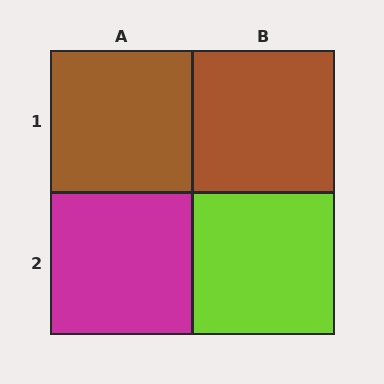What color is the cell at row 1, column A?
Brown.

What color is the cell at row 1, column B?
Brown.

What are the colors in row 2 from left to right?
Magenta, lime.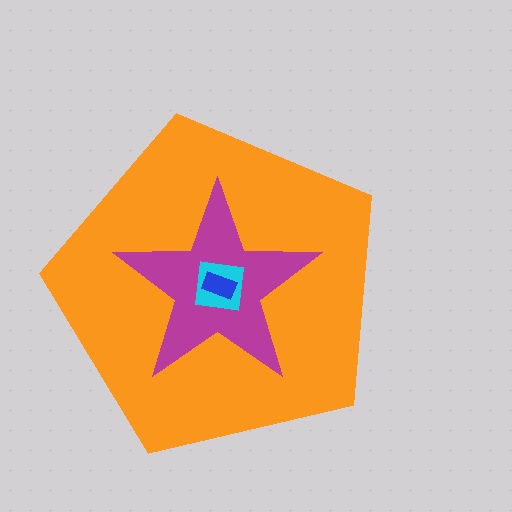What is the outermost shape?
The orange pentagon.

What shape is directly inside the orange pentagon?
The magenta star.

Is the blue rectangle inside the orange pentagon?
Yes.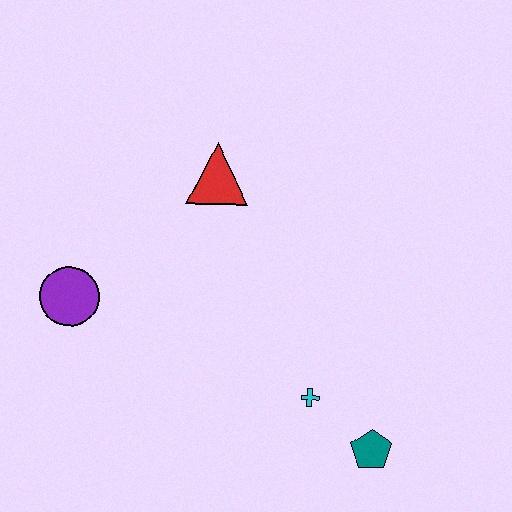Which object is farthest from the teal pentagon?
The purple circle is farthest from the teal pentagon.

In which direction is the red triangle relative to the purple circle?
The red triangle is to the right of the purple circle.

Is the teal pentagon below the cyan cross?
Yes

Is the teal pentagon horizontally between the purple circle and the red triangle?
No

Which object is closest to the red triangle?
The purple circle is closest to the red triangle.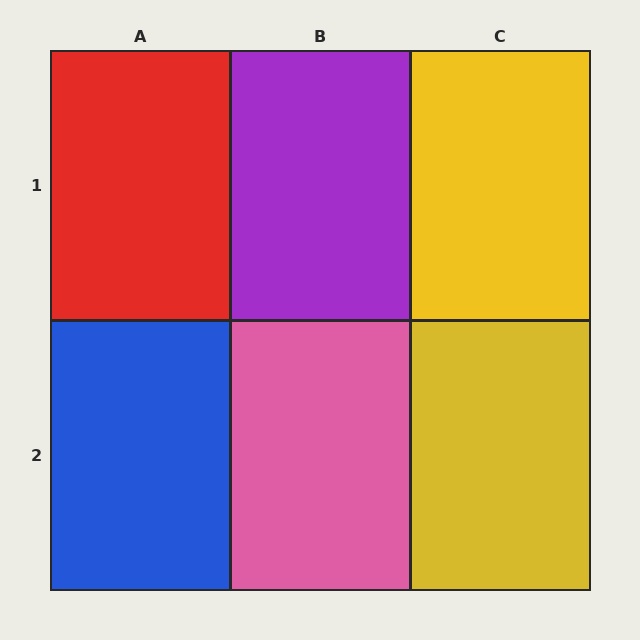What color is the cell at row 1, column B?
Purple.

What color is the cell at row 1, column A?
Red.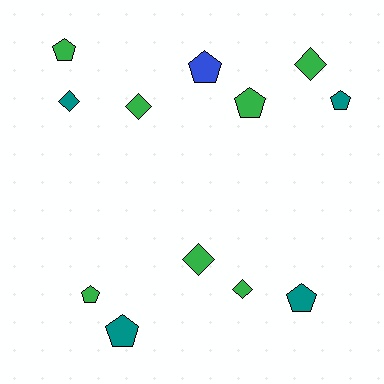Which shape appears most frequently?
Pentagon, with 7 objects.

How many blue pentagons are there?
There is 1 blue pentagon.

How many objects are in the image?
There are 12 objects.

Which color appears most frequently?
Green, with 7 objects.